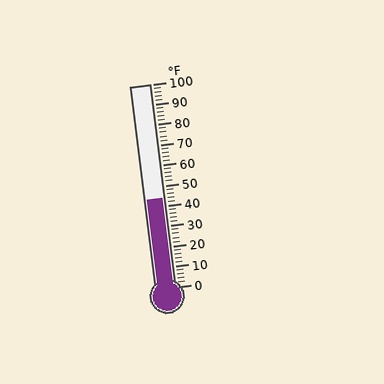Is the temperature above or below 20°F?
The temperature is above 20°F.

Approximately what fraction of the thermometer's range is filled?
The thermometer is filled to approximately 45% of its range.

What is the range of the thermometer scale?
The thermometer scale ranges from 0°F to 100°F.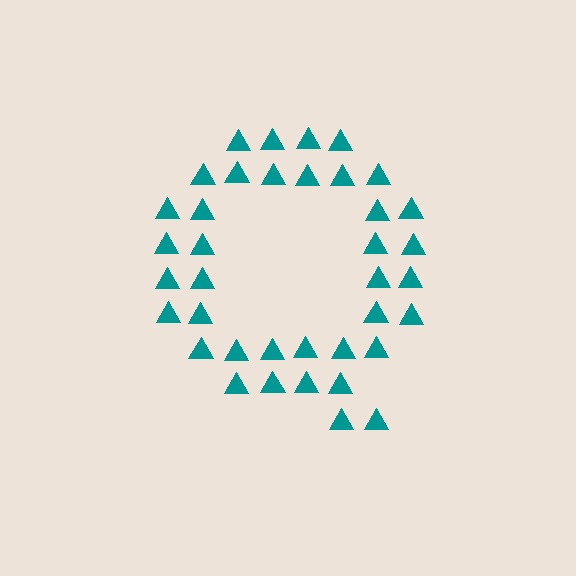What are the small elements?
The small elements are triangles.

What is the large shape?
The large shape is the letter Q.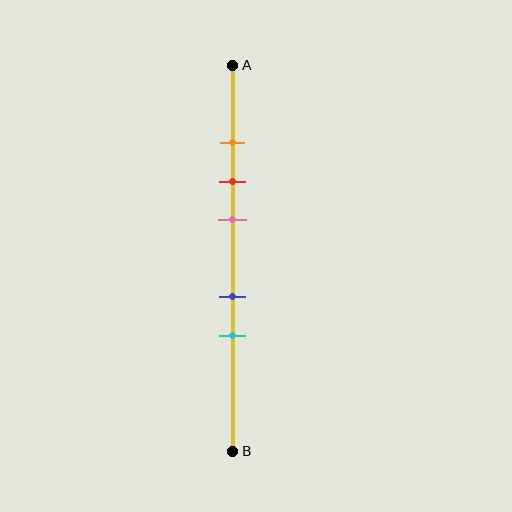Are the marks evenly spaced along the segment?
No, the marks are not evenly spaced.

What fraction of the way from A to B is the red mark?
The red mark is approximately 30% (0.3) of the way from A to B.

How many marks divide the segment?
There are 5 marks dividing the segment.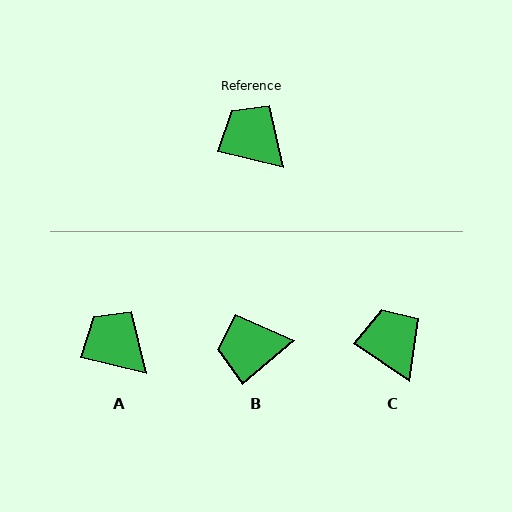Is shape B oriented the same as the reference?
No, it is off by about 54 degrees.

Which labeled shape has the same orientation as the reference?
A.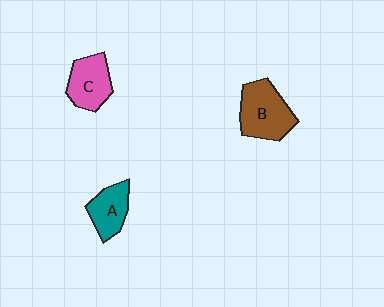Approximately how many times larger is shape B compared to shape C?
Approximately 1.3 times.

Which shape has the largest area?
Shape B (brown).